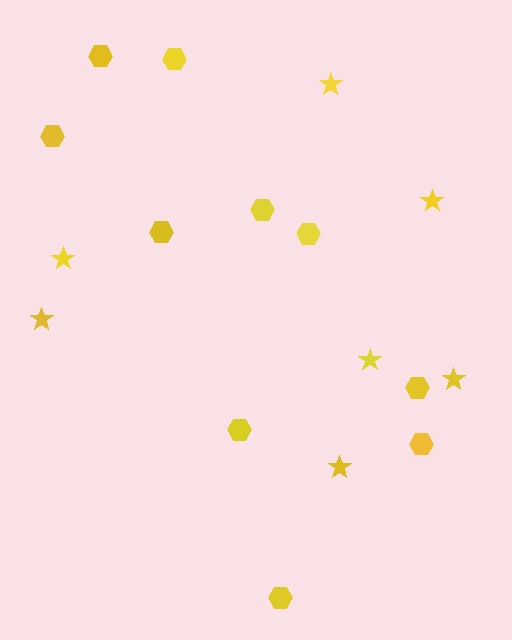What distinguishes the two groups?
There are 2 groups: one group of hexagons (10) and one group of stars (7).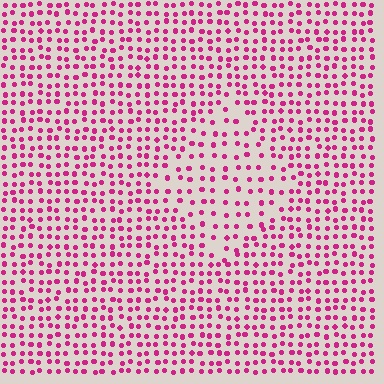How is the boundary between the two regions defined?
The boundary is defined by a change in element density (approximately 1.7x ratio). All elements are the same color, size, and shape.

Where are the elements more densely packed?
The elements are more densely packed outside the diamond boundary.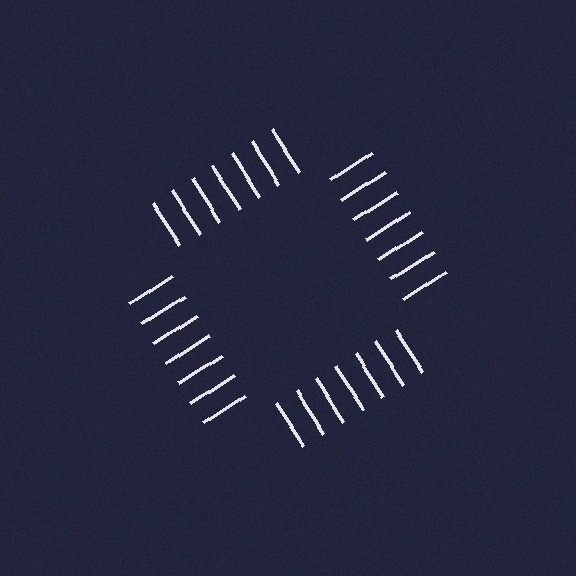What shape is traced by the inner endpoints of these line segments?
An illusory square — the line segments terminate on its edges but no continuous stroke is drawn.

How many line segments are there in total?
28 — 7 along each of the 4 edges.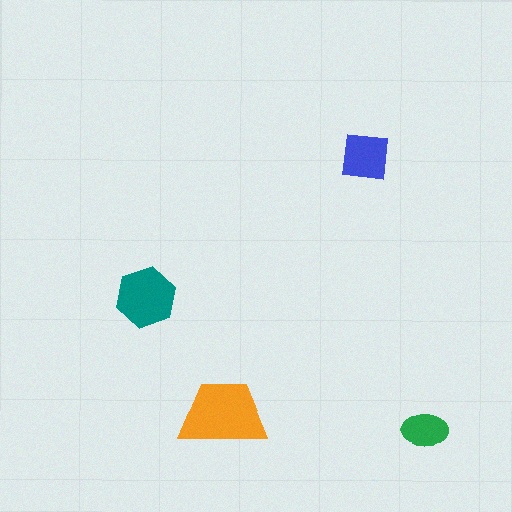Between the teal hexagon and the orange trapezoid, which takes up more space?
The orange trapezoid.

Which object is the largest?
The orange trapezoid.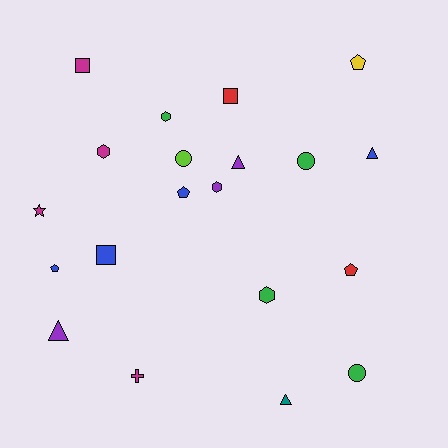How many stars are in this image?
There is 1 star.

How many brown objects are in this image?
There are no brown objects.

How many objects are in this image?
There are 20 objects.